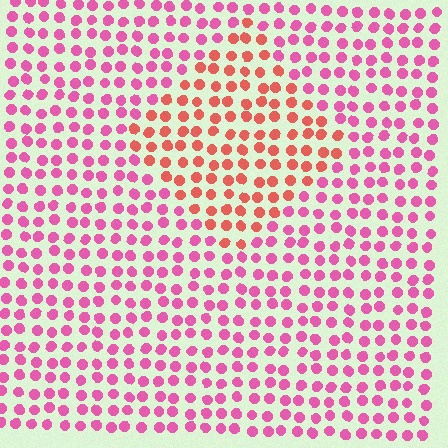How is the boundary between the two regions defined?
The boundary is defined purely by a slight shift in hue (about 38 degrees). Spacing, size, and orientation are identical on both sides.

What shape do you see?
I see a diamond.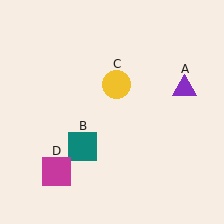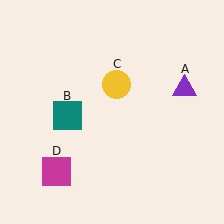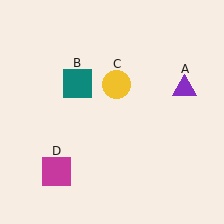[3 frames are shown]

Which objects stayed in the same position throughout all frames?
Purple triangle (object A) and yellow circle (object C) and magenta square (object D) remained stationary.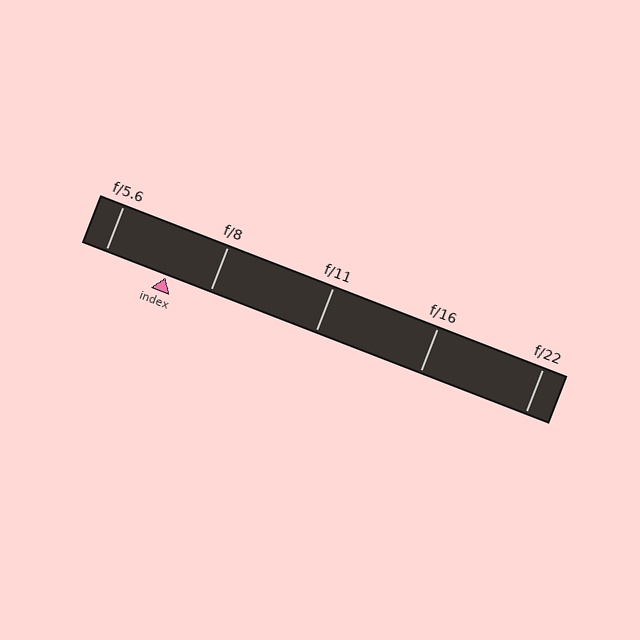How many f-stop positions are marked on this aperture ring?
There are 5 f-stop positions marked.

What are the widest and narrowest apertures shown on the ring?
The widest aperture shown is f/5.6 and the narrowest is f/22.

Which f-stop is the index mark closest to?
The index mark is closest to f/8.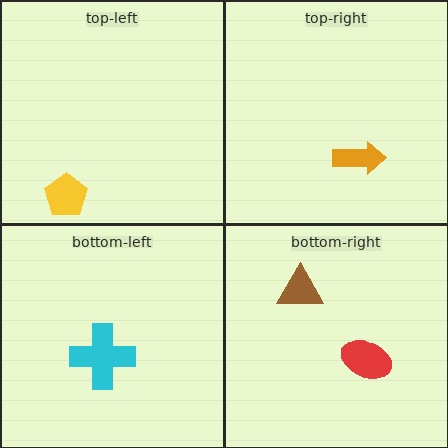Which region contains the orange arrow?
The top-right region.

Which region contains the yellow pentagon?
The top-left region.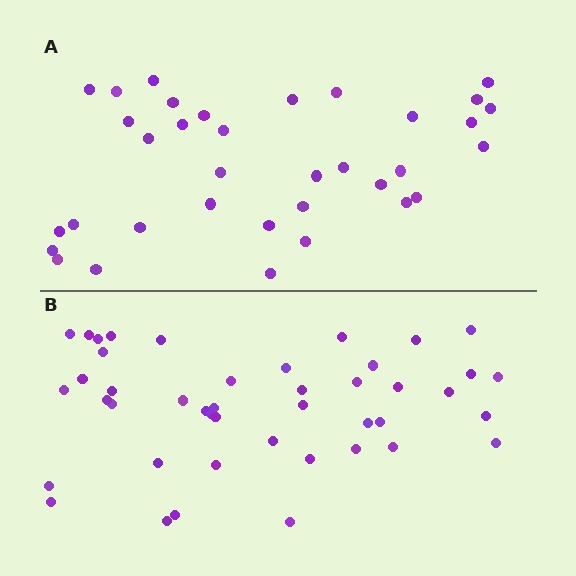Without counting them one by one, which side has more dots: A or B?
Region B (the bottom region) has more dots.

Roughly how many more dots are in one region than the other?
Region B has roughly 8 or so more dots than region A.